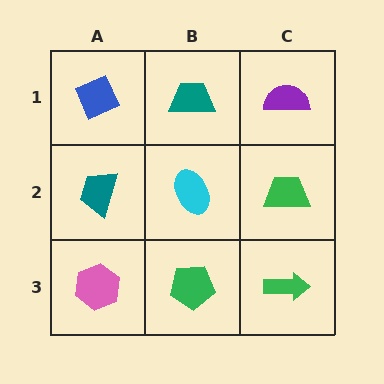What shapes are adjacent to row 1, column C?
A green trapezoid (row 2, column C), a teal trapezoid (row 1, column B).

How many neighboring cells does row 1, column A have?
2.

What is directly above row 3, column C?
A green trapezoid.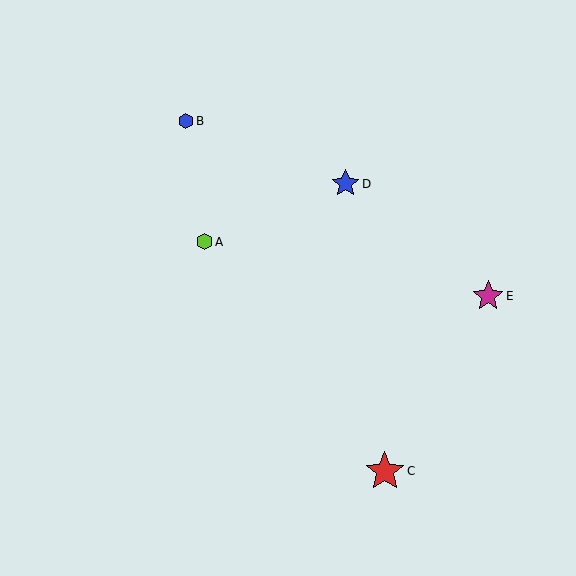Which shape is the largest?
The red star (labeled C) is the largest.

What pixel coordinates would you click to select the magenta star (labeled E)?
Click at (488, 296) to select the magenta star E.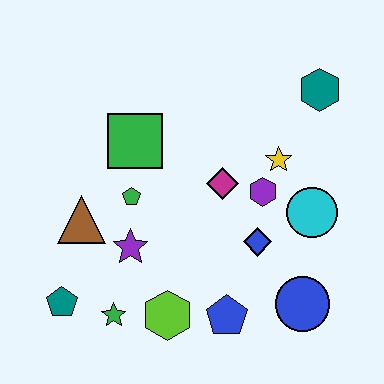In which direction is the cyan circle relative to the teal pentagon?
The cyan circle is to the right of the teal pentagon.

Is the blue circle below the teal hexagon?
Yes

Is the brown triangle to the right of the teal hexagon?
No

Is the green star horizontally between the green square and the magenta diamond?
No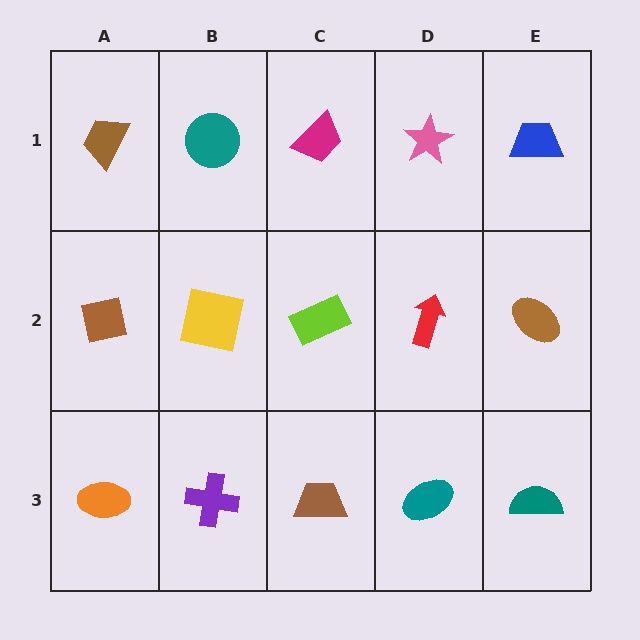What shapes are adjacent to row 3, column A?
A brown square (row 2, column A), a purple cross (row 3, column B).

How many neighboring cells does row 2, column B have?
4.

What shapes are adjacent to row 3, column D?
A red arrow (row 2, column D), a brown trapezoid (row 3, column C), a teal semicircle (row 3, column E).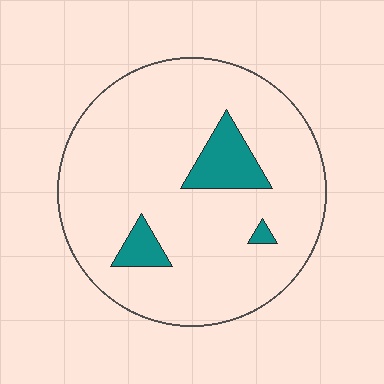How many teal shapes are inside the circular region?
3.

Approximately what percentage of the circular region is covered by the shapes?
Approximately 10%.